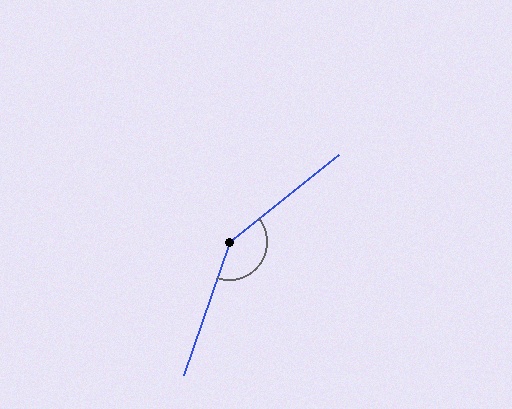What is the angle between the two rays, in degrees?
Approximately 148 degrees.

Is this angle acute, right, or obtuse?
It is obtuse.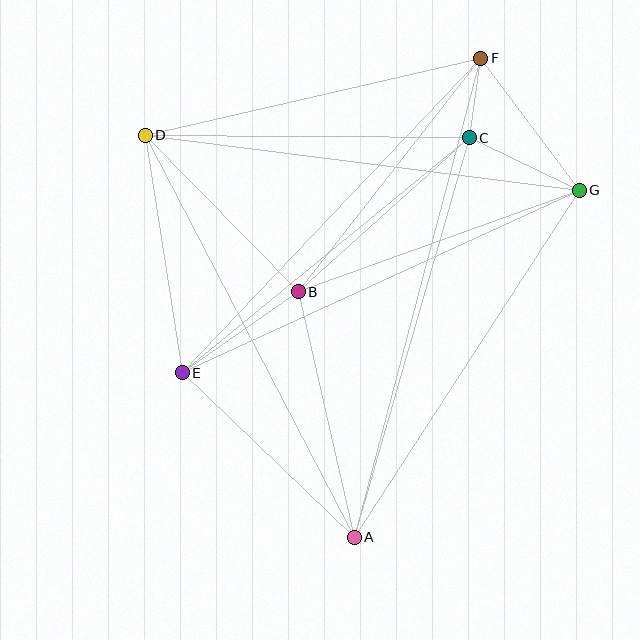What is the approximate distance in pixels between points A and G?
The distance between A and G is approximately 414 pixels.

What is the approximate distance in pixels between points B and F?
The distance between B and F is approximately 296 pixels.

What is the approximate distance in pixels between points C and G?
The distance between C and G is approximately 122 pixels.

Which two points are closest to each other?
Points C and F are closest to each other.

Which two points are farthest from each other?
Points A and F are farthest from each other.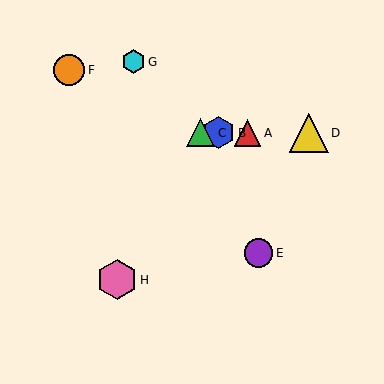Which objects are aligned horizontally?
Objects A, B, C, D are aligned horizontally.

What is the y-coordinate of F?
Object F is at y≈70.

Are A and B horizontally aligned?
Yes, both are at y≈133.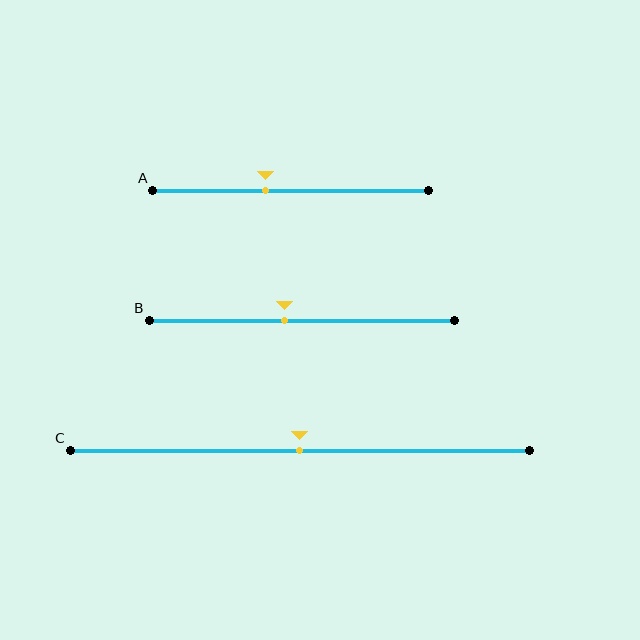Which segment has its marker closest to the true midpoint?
Segment C has its marker closest to the true midpoint.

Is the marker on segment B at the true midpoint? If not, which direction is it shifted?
No, the marker on segment B is shifted to the left by about 6% of the segment length.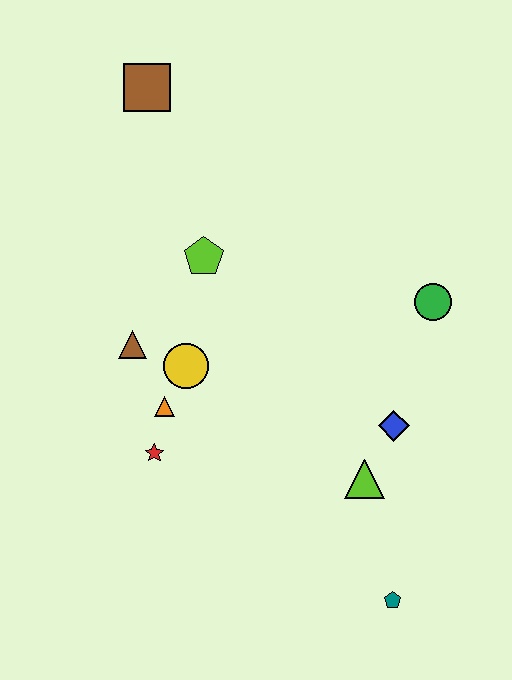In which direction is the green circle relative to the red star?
The green circle is to the right of the red star.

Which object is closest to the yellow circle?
The orange triangle is closest to the yellow circle.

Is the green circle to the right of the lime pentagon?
Yes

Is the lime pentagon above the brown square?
No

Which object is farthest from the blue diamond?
The brown square is farthest from the blue diamond.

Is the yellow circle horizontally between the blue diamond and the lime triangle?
No